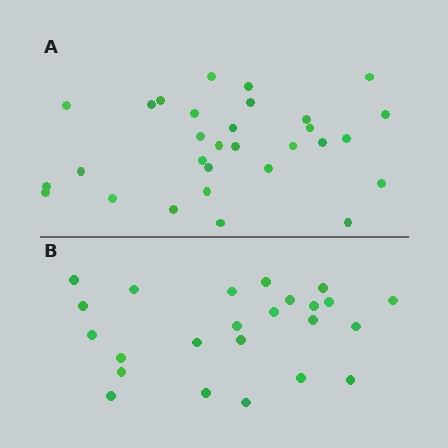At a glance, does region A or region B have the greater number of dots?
Region A (the top region) has more dots.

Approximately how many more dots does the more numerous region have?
Region A has about 6 more dots than region B.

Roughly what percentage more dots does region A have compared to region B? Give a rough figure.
About 25% more.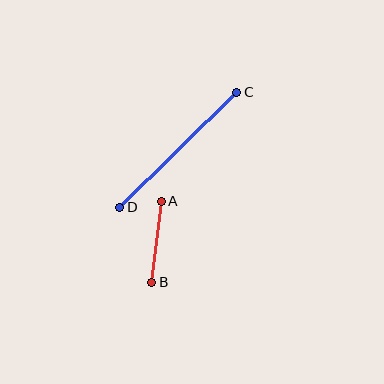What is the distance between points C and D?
The distance is approximately 164 pixels.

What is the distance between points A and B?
The distance is approximately 81 pixels.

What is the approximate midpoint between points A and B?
The midpoint is at approximately (157, 242) pixels.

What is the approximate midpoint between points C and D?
The midpoint is at approximately (178, 150) pixels.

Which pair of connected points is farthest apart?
Points C and D are farthest apart.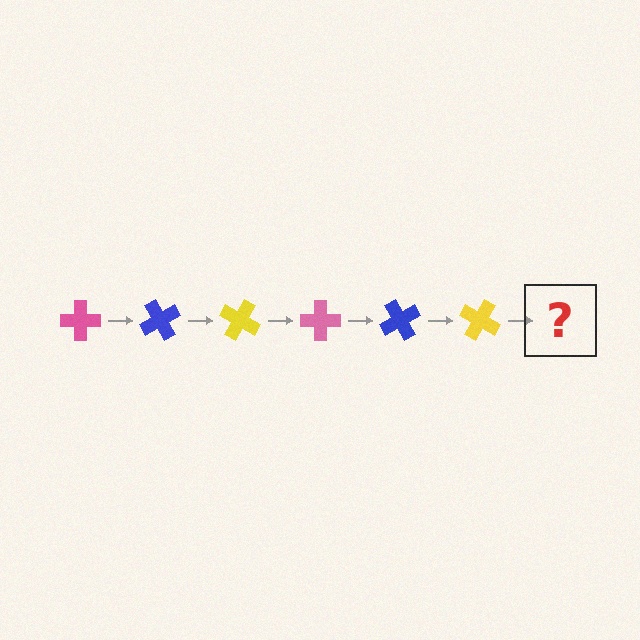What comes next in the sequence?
The next element should be a pink cross, rotated 360 degrees from the start.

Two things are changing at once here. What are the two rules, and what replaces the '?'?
The two rules are that it rotates 60 degrees each step and the color cycles through pink, blue, and yellow. The '?' should be a pink cross, rotated 360 degrees from the start.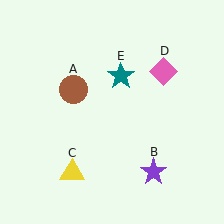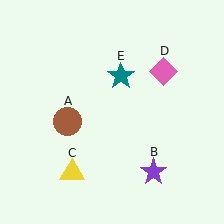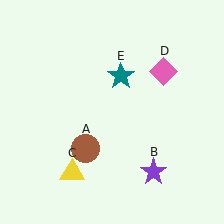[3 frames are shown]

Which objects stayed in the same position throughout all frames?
Purple star (object B) and yellow triangle (object C) and pink diamond (object D) and teal star (object E) remained stationary.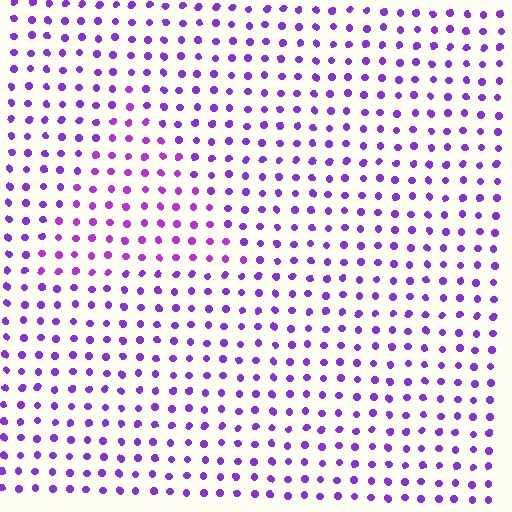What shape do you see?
I see a triangle.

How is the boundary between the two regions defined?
The boundary is defined purely by a slight shift in hue (about 19 degrees). Spacing, size, and orientation are identical on both sides.